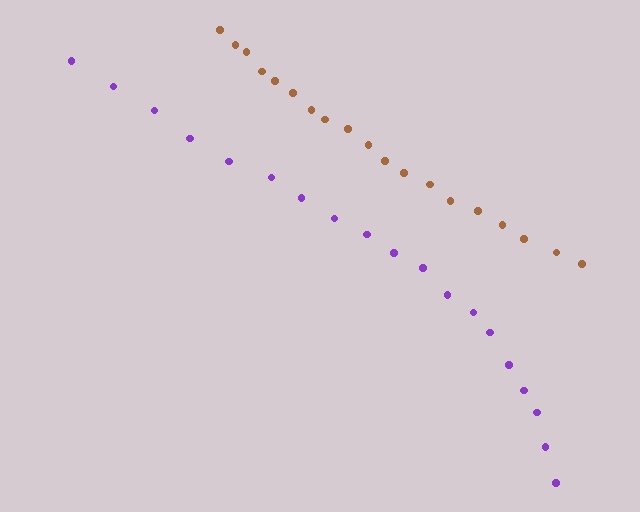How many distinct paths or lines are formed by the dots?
There are 2 distinct paths.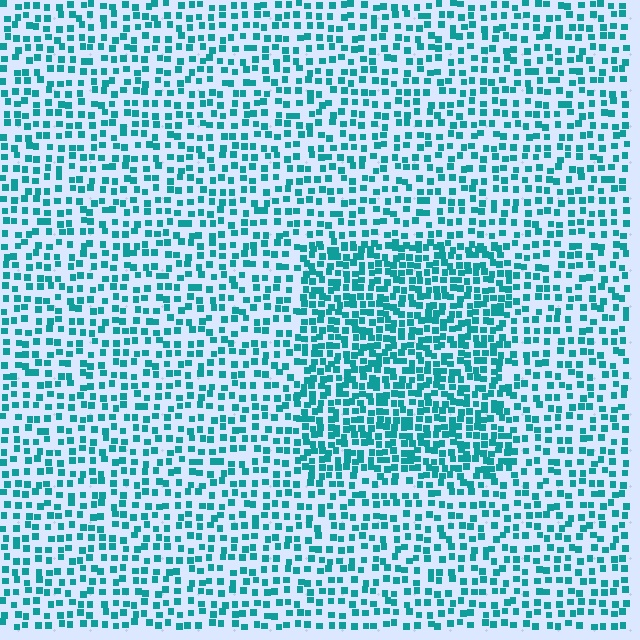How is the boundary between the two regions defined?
The boundary is defined by a change in element density (approximately 1.8x ratio). All elements are the same color, size, and shape.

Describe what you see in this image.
The image contains small teal elements arranged at two different densities. A rectangle-shaped region is visible where the elements are more densely packed than the surrounding area.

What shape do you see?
I see a rectangle.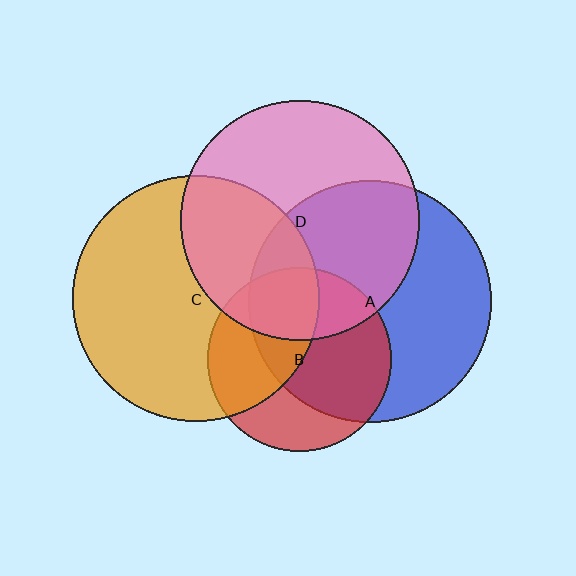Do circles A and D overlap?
Yes.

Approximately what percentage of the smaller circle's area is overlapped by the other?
Approximately 45%.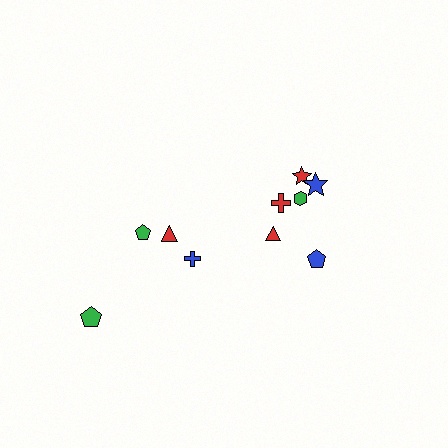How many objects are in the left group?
There are 4 objects.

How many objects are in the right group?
There are 6 objects.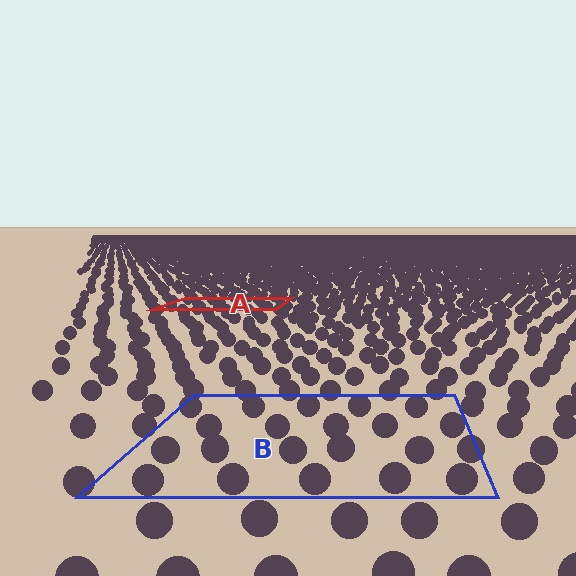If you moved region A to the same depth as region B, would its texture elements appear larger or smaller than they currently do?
They would appear larger. At a closer depth, the same texture elements are projected at a bigger on-screen size.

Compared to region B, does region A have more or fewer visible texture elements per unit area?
Region A has more texture elements per unit area — they are packed more densely because it is farther away.